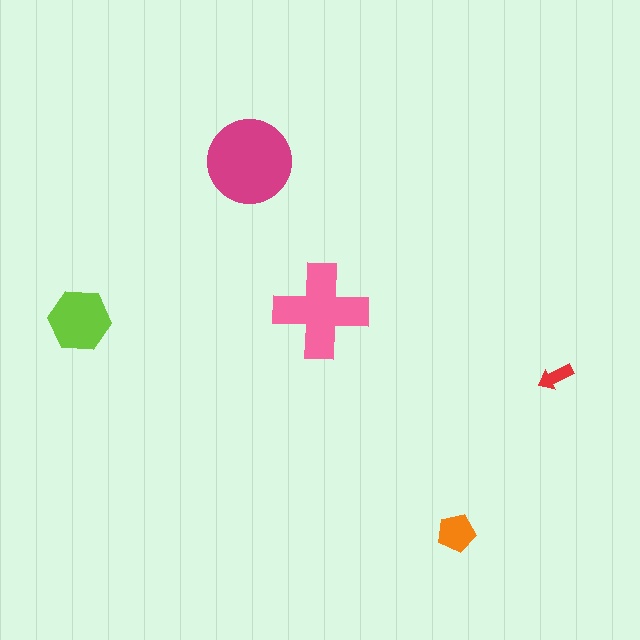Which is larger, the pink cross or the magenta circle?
The magenta circle.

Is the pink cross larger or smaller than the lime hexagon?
Larger.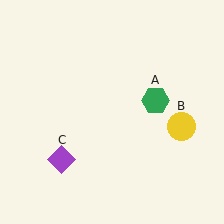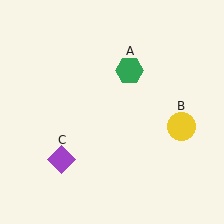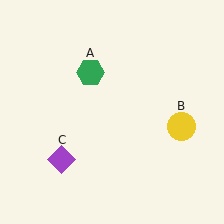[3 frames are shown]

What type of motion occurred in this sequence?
The green hexagon (object A) rotated counterclockwise around the center of the scene.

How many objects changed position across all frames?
1 object changed position: green hexagon (object A).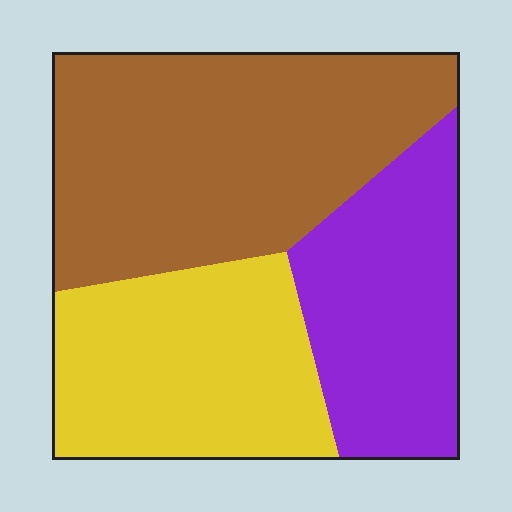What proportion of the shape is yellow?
Yellow takes up about one third (1/3) of the shape.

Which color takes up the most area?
Brown, at roughly 45%.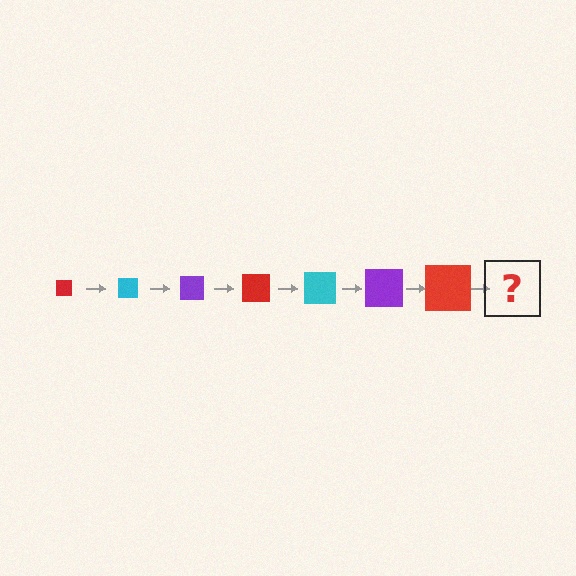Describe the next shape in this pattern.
It should be a cyan square, larger than the previous one.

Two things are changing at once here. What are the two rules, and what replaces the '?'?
The two rules are that the square grows larger each step and the color cycles through red, cyan, and purple. The '?' should be a cyan square, larger than the previous one.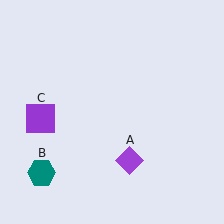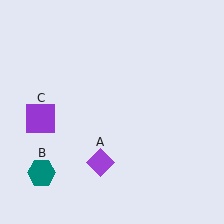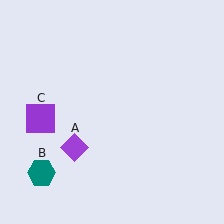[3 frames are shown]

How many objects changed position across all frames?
1 object changed position: purple diamond (object A).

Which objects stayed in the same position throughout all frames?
Teal hexagon (object B) and purple square (object C) remained stationary.